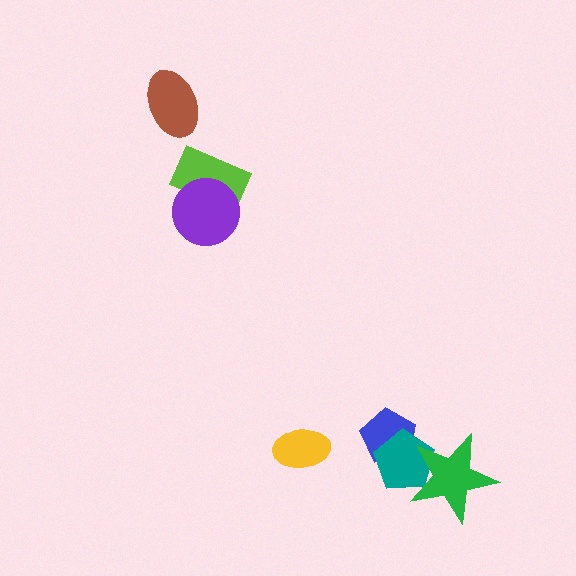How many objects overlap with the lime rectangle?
1 object overlaps with the lime rectangle.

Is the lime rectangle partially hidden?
Yes, it is partially covered by another shape.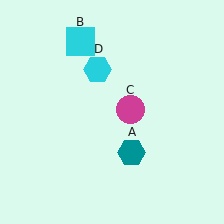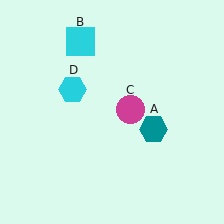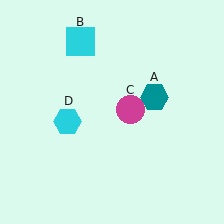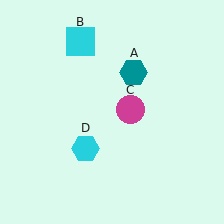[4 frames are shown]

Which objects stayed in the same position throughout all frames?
Cyan square (object B) and magenta circle (object C) remained stationary.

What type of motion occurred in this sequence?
The teal hexagon (object A), cyan hexagon (object D) rotated counterclockwise around the center of the scene.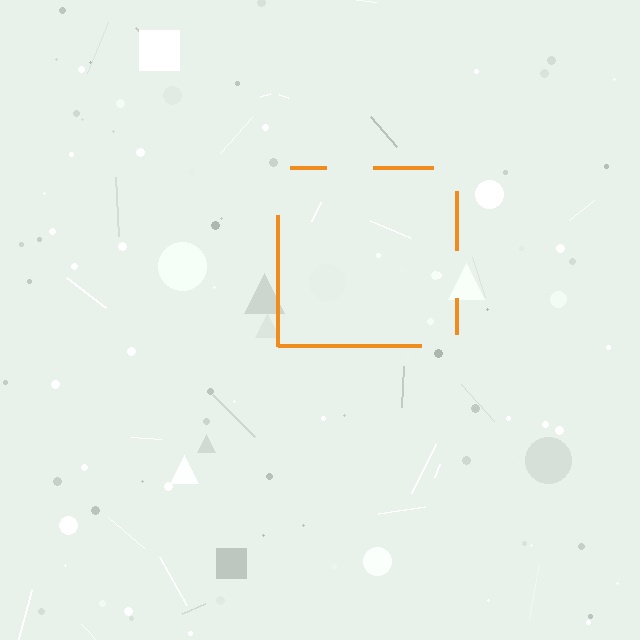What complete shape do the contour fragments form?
The contour fragments form a square.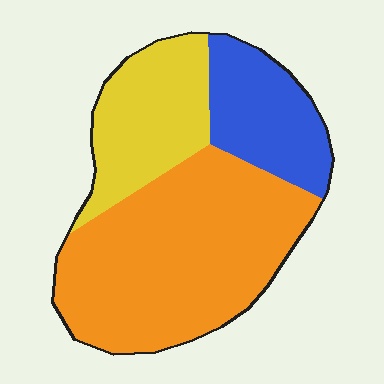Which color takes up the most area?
Orange, at roughly 55%.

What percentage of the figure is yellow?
Yellow covers roughly 25% of the figure.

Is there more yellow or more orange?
Orange.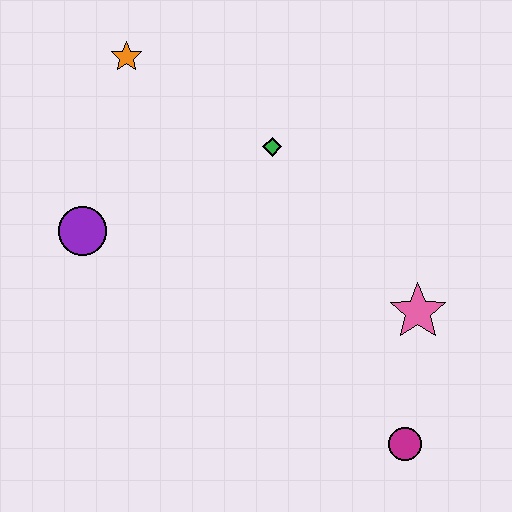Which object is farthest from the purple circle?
The magenta circle is farthest from the purple circle.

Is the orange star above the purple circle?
Yes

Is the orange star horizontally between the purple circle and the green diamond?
Yes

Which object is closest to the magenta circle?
The pink star is closest to the magenta circle.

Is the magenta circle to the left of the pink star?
Yes